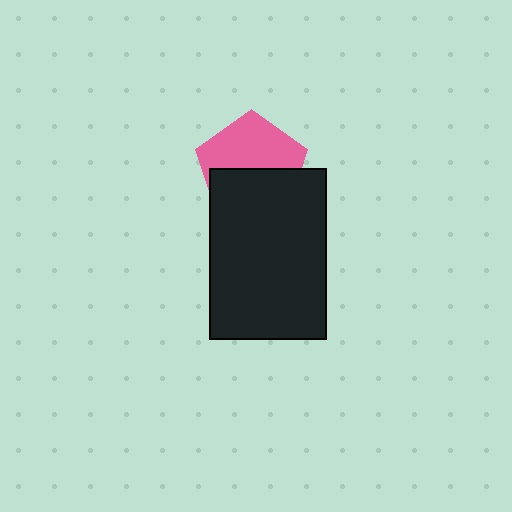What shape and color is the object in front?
The object in front is a black rectangle.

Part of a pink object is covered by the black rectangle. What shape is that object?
It is a pentagon.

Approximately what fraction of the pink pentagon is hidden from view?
Roughly 48% of the pink pentagon is hidden behind the black rectangle.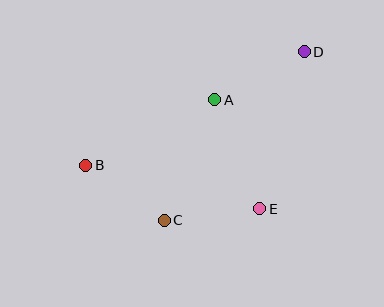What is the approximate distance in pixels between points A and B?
The distance between A and B is approximately 145 pixels.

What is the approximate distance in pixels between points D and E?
The distance between D and E is approximately 163 pixels.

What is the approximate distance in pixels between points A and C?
The distance between A and C is approximately 131 pixels.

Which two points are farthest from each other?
Points B and D are farthest from each other.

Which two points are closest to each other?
Points B and C are closest to each other.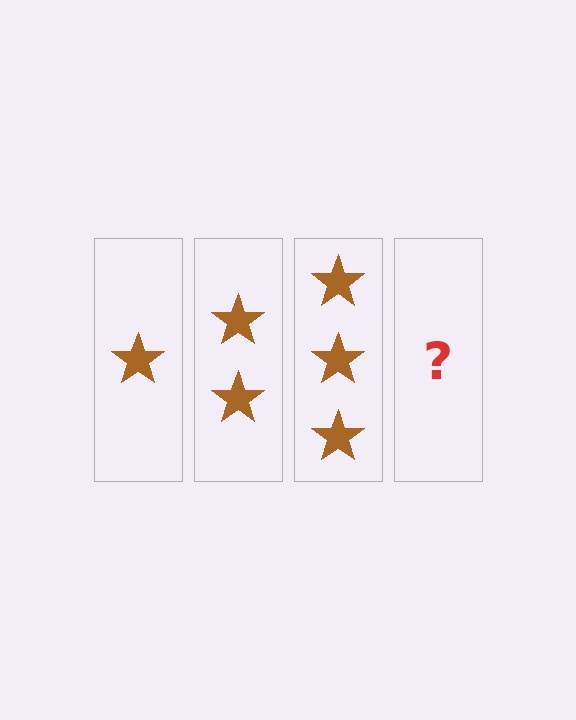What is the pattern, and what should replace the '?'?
The pattern is that each step adds one more star. The '?' should be 4 stars.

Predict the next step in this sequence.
The next step is 4 stars.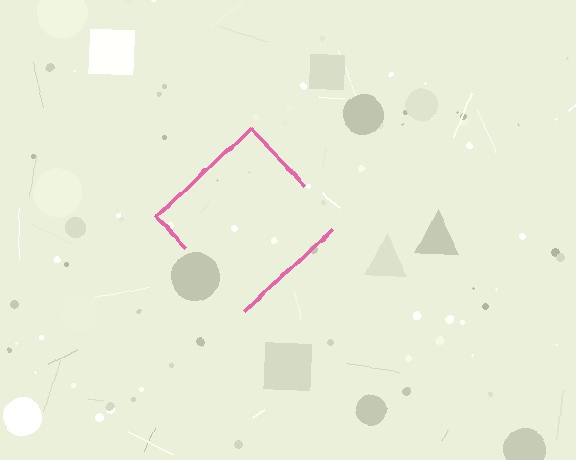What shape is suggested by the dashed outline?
The dashed outline suggests a diamond.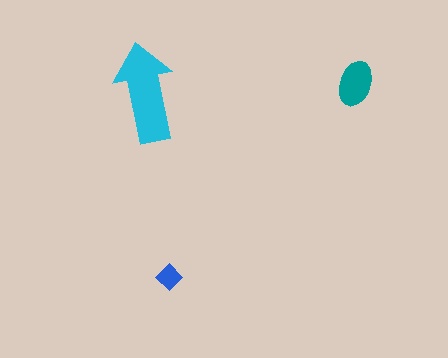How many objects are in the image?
There are 3 objects in the image.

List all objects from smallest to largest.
The blue diamond, the teal ellipse, the cyan arrow.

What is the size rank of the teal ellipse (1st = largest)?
2nd.